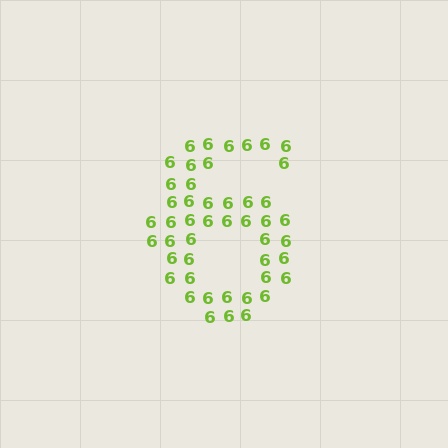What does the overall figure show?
The overall figure shows the digit 6.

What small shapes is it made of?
It is made of small digit 6's.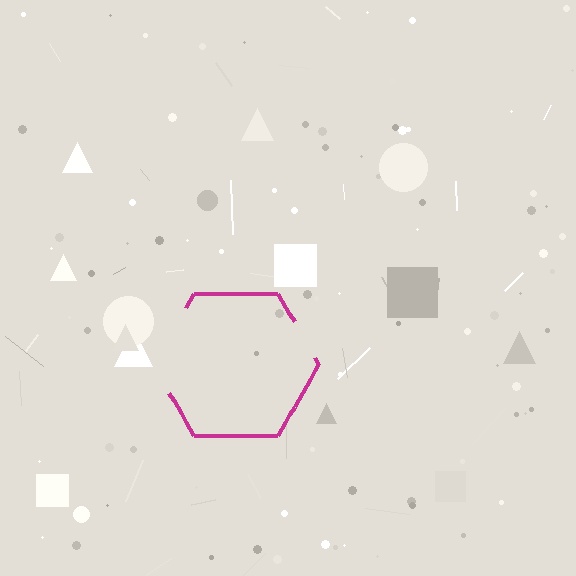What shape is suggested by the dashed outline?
The dashed outline suggests a hexagon.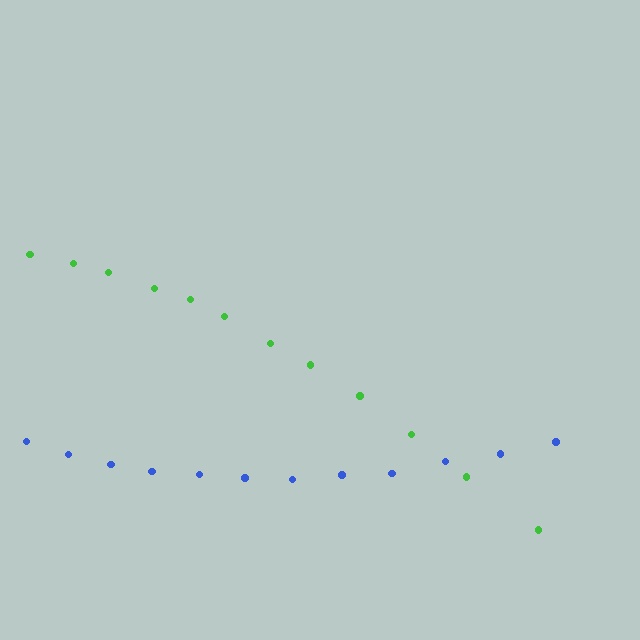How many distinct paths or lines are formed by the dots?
There are 2 distinct paths.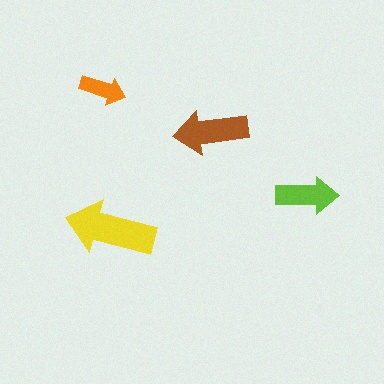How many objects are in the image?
There are 4 objects in the image.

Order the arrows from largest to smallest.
the yellow one, the brown one, the lime one, the orange one.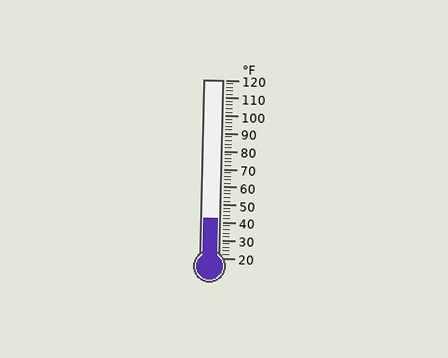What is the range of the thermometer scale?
The thermometer scale ranges from 20°F to 120°F.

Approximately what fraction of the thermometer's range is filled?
The thermometer is filled to approximately 20% of its range.